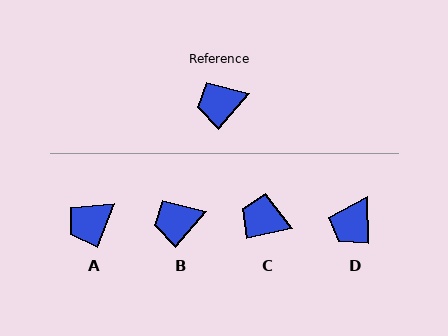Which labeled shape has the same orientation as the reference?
B.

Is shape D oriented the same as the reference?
No, it is off by about 42 degrees.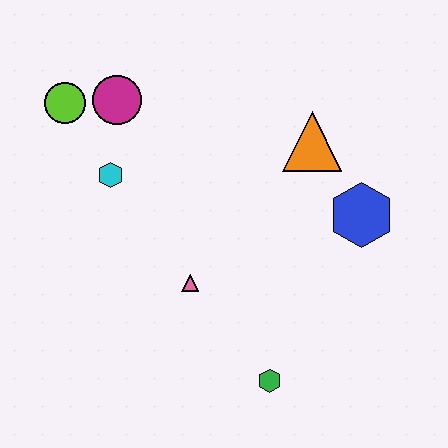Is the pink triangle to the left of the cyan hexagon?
No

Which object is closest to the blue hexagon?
The orange triangle is closest to the blue hexagon.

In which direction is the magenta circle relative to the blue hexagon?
The magenta circle is to the left of the blue hexagon.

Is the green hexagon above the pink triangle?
No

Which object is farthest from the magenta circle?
The green hexagon is farthest from the magenta circle.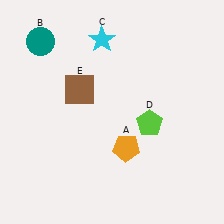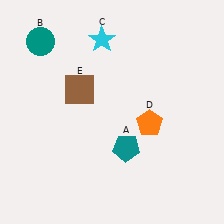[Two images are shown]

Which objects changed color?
A changed from orange to teal. D changed from lime to orange.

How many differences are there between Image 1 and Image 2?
There are 2 differences between the two images.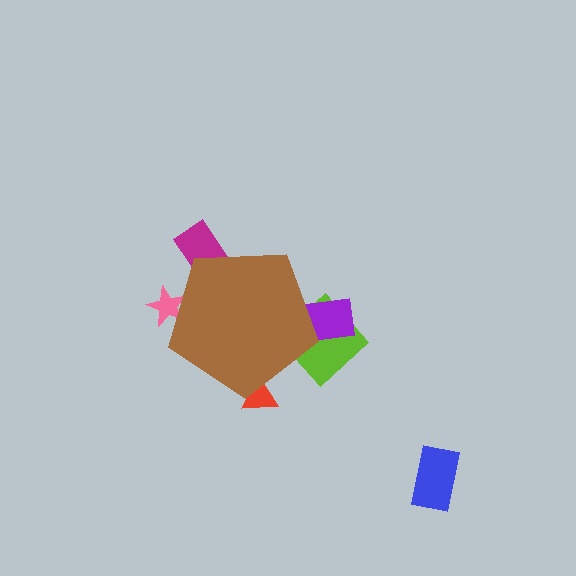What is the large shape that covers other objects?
A brown pentagon.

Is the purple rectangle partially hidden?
Yes, the purple rectangle is partially hidden behind the brown pentagon.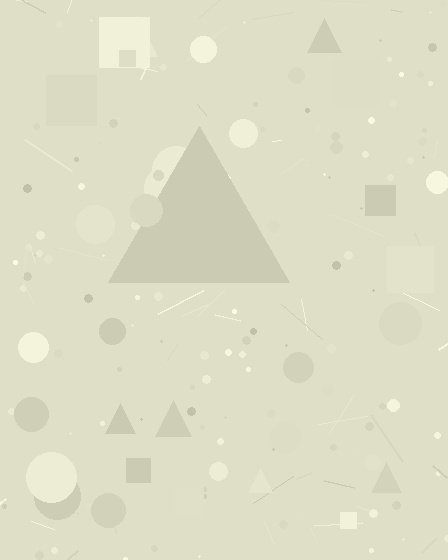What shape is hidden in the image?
A triangle is hidden in the image.